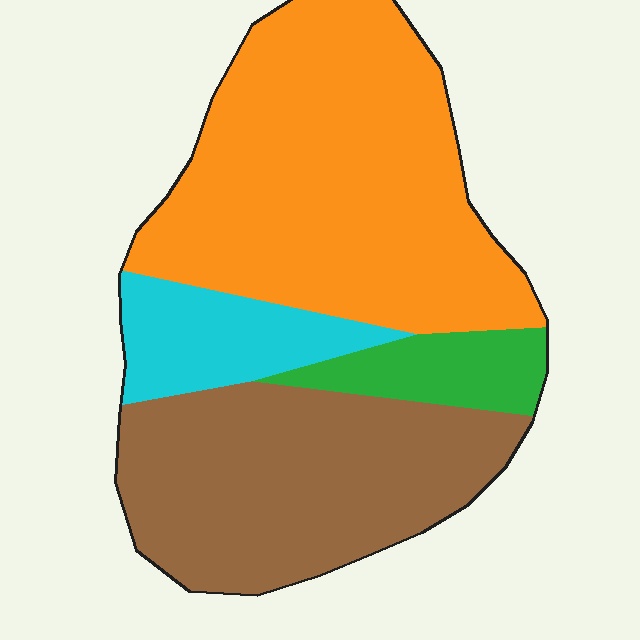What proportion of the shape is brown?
Brown takes up about one third (1/3) of the shape.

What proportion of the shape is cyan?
Cyan takes up about one eighth (1/8) of the shape.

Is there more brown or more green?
Brown.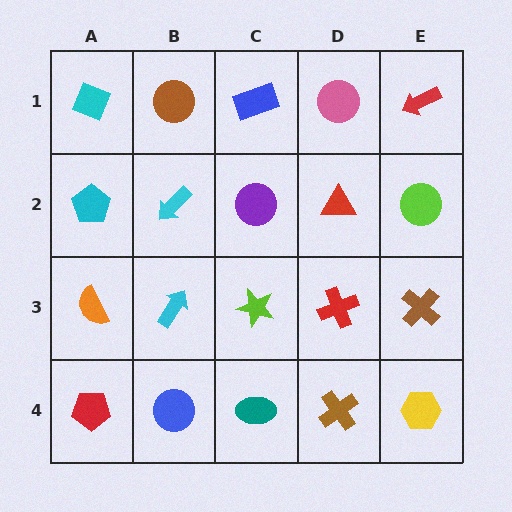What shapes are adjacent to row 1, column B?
A cyan arrow (row 2, column B), a cyan diamond (row 1, column A), a blue rectangle (row 1, column C).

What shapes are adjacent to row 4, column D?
A red cross (row 3, column D), a teal ellipse (row 4, column C), a yellow hexagon (row 4, column E).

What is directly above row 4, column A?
An orange semicircle.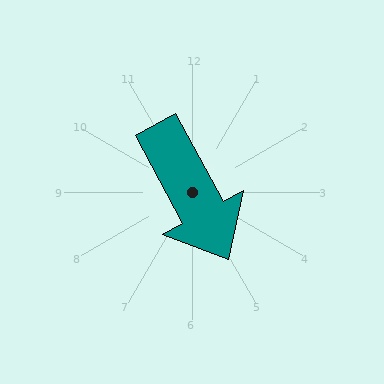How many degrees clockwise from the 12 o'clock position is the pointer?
Approximately 152 degrees.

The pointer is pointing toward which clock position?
Roughly 5 o'clock.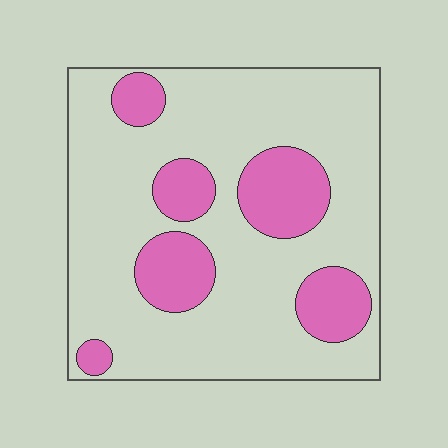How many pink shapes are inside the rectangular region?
6.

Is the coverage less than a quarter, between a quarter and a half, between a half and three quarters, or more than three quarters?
Less than a quarter.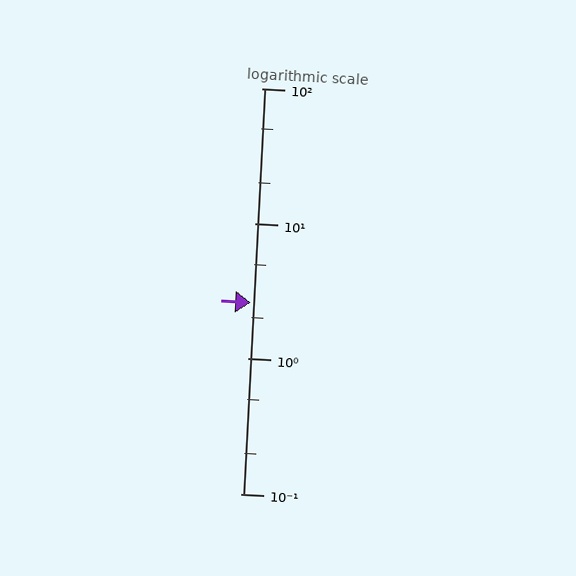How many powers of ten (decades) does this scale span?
The scale spans 3 decades, from 0.1 to 100.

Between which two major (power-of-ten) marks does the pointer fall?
The pointer is between 1 and 10.